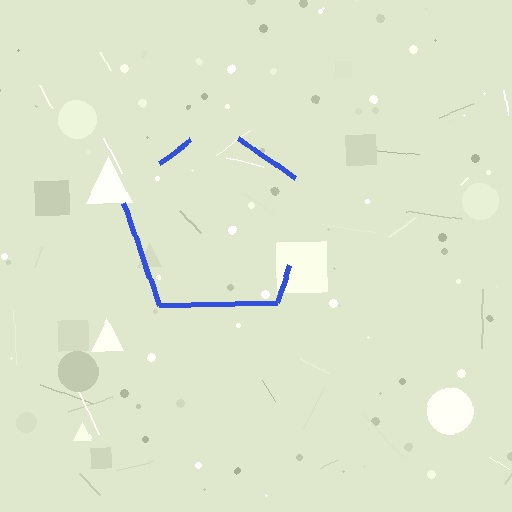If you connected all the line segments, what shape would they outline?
They would outline a pentagon.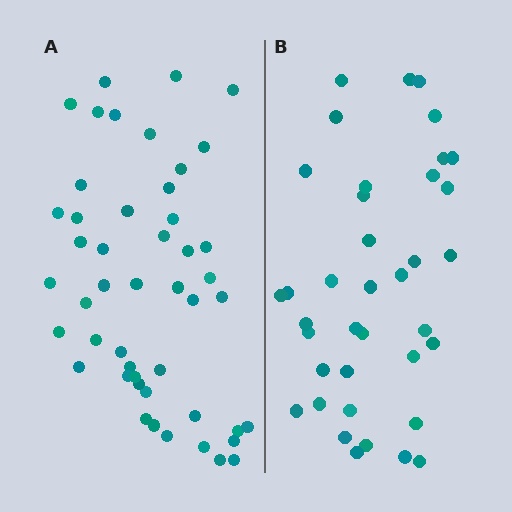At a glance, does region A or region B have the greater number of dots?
Region A (the left region) has more dots.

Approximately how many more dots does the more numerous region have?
Region A has roughly 10 or so more dots than region B.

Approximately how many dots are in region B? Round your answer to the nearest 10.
About 40 dots. (The exact count is 38, which rounds to 40.)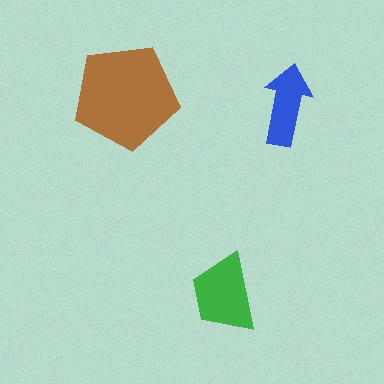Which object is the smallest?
The blue arrow.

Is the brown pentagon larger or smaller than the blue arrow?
Larger.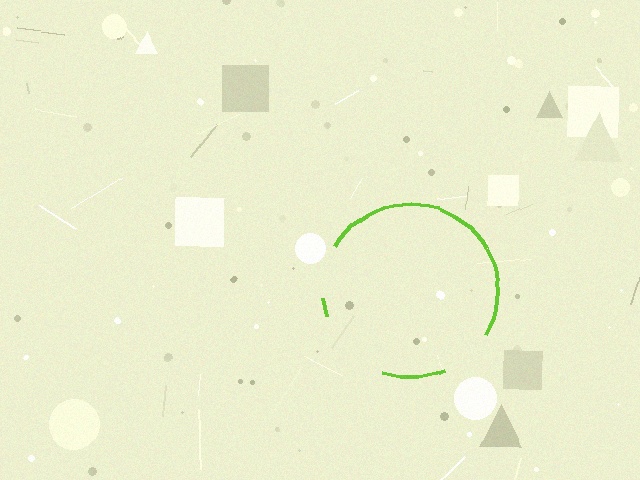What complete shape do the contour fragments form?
The contour fragments form a circle.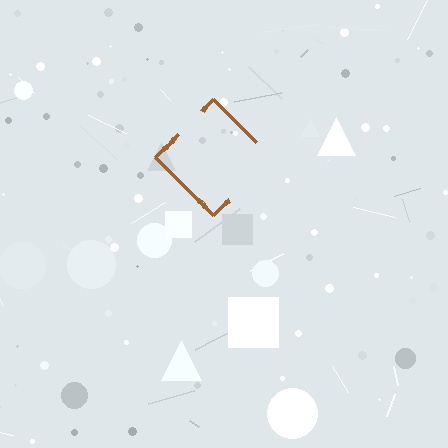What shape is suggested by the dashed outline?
The dashed outline suggests a diamond.